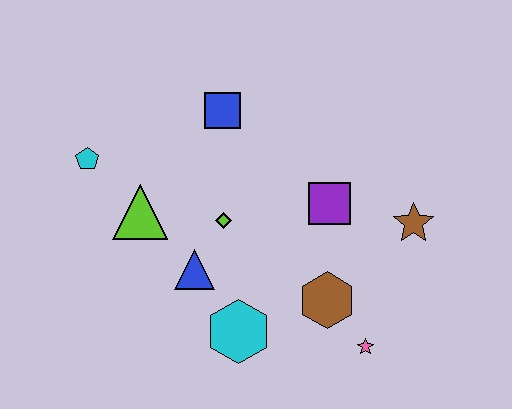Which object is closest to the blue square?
The lime diamond is closest to the blue square.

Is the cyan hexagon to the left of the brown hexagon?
Yes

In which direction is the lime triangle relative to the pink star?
The lime triangle is to the left of the pink star.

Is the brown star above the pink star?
Yes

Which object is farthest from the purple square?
The cyan pentagon is farthest from the purple square.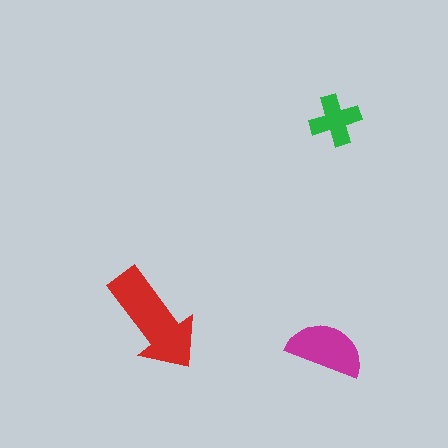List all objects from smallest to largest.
The green cross, the magenta semicircle, the red arrow.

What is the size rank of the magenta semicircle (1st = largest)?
2nd.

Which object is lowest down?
The magenta semicircle is bottommost.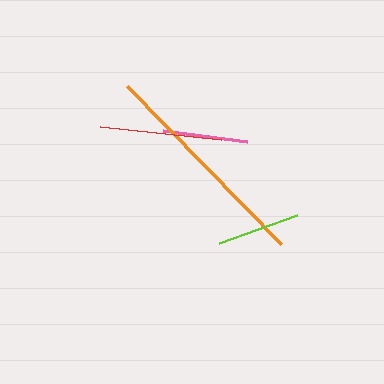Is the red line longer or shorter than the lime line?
The red line is longer than the lime line.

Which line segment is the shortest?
The lime line is the shortest at approximately 83 pixels.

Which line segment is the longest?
The orange line is the longest at approximately 220 pixels.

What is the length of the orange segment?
The orange segment is approximately 220 pixels long.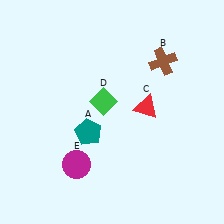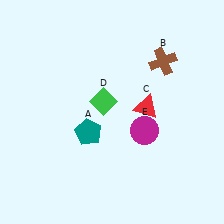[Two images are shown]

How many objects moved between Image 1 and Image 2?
1 object moved between the two images.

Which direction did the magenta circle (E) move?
The magenta circle (E) moved right.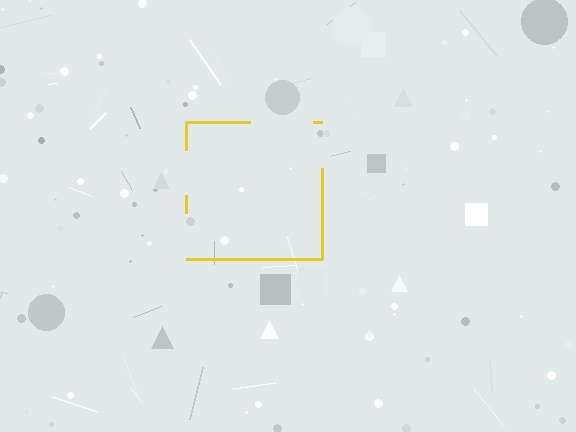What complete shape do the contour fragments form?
The contour fragments form a square.